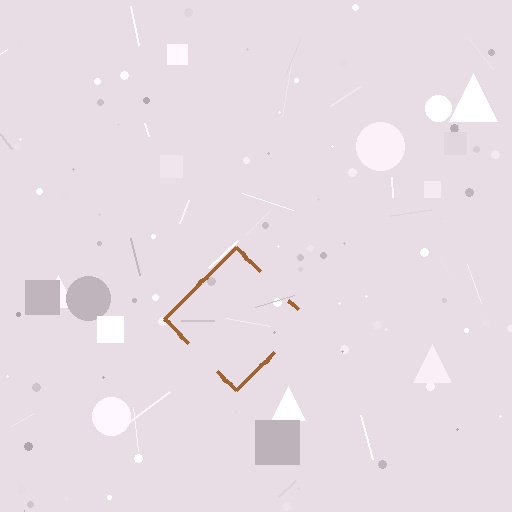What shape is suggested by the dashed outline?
The dashed outline suggests a diamond.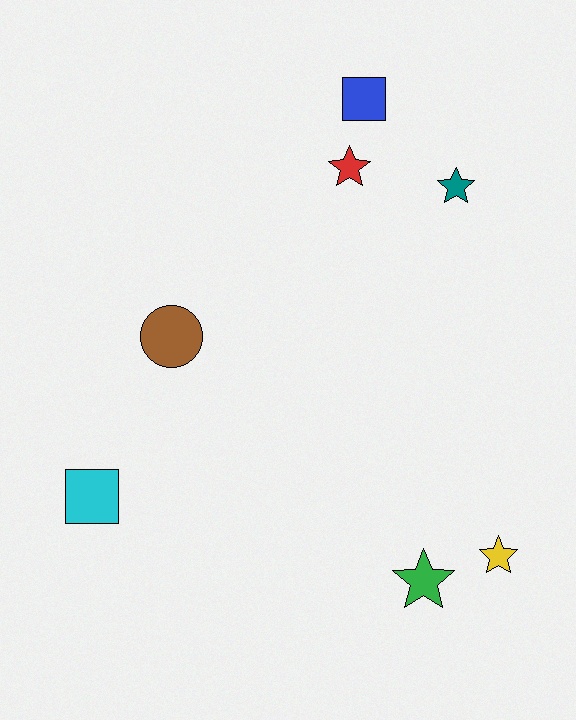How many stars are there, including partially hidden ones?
There are 4 stars.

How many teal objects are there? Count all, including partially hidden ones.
There is 1 teal object.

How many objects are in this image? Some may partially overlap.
There are 7 objects.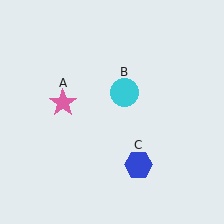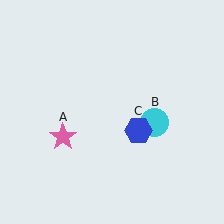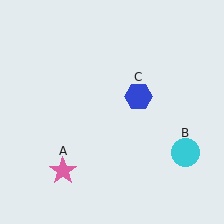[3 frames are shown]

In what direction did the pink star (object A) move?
The pink star (object A) moved down.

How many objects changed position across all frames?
3 objects changed position: pink star (object A), cyan circle (object B), blue hexagon (object C).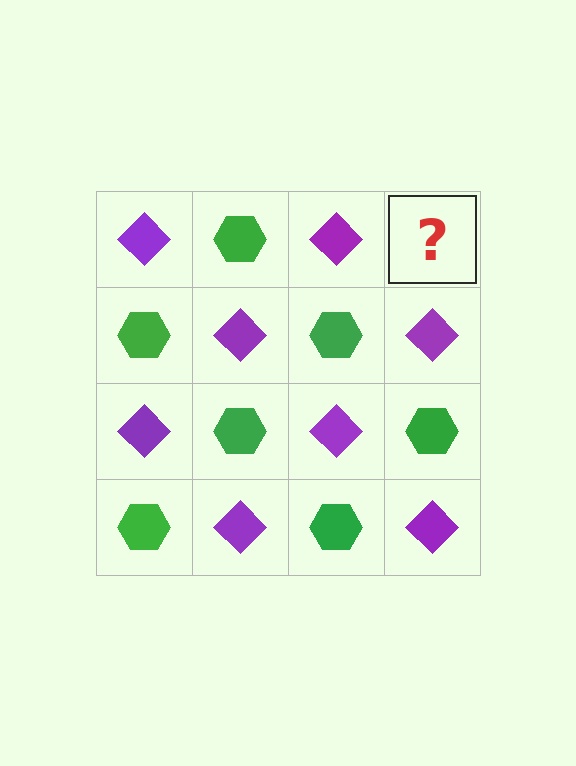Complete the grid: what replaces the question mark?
The question mark should be replaced with a green hexagon.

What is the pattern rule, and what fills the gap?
The rule is that it alternates purple diamond and green hexagon in a checkerboard pattern. The gap should be filled with a green hexagon.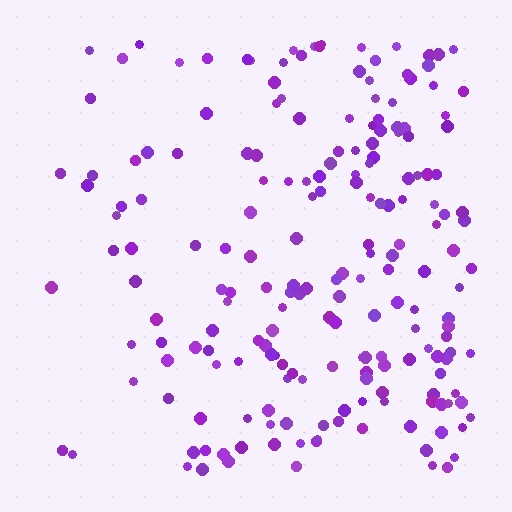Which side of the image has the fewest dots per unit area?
The left.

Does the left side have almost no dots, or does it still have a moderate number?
Still a moderate number, just noticeably fewer than the right.